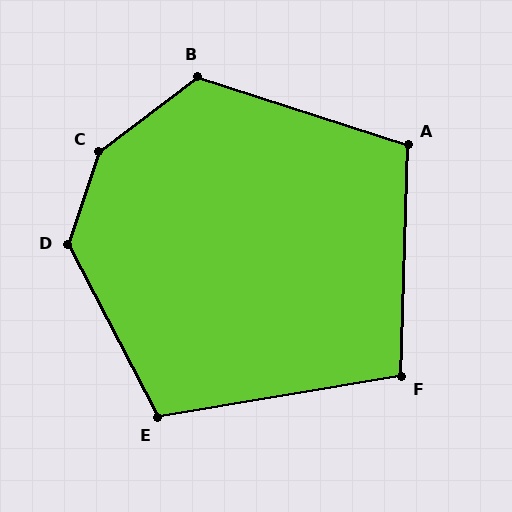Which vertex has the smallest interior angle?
F, at approximately 101 degrees.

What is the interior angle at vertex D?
Approximately 134 degrees (obtuse).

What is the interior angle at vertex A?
Approximately 106 degrees (obtuse).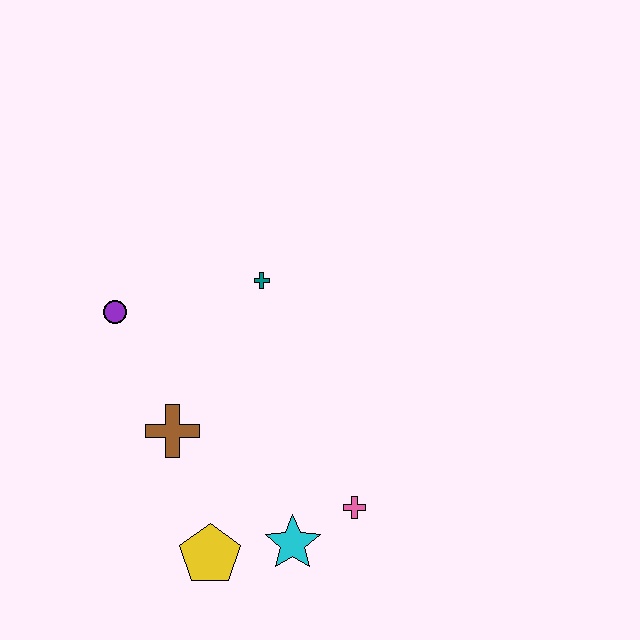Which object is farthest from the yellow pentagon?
The teal cross is farthest from the yellow pentagon.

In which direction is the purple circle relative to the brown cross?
The purple circle is above the brown cross.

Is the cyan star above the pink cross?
No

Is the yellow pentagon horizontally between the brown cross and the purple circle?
No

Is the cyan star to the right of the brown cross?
Yes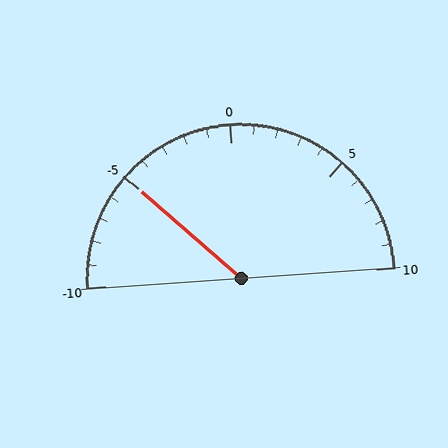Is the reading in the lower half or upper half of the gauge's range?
The reading is in the lower half of the range (-10 to 10).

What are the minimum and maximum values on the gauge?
The gauge ranges from -10 to 10.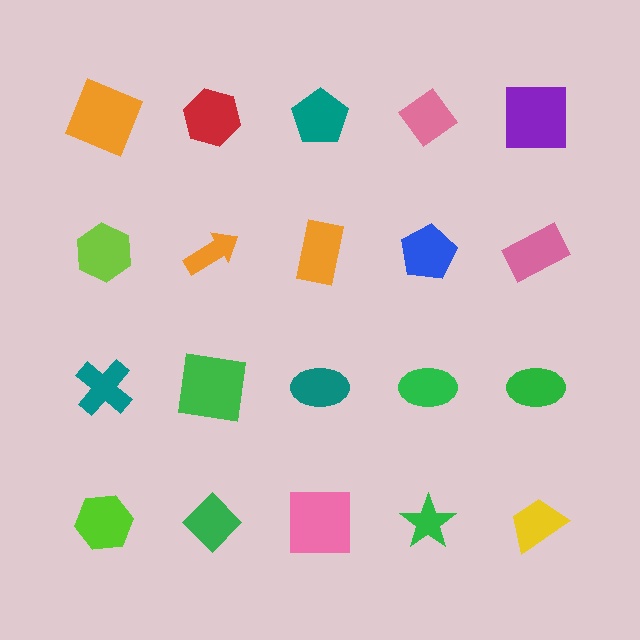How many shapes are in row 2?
5 shapes.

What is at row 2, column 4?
A blue pentagon.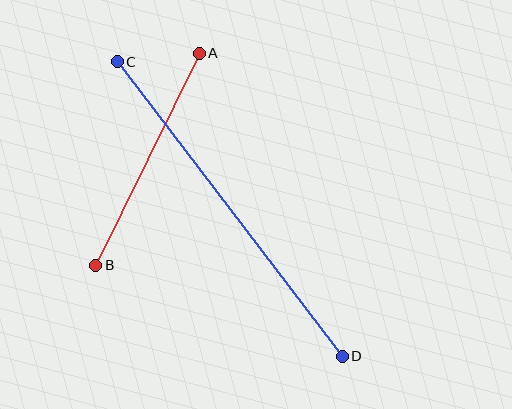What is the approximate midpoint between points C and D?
The midpoint is at approximately (230, 209) pixels.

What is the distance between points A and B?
The distance is approximately 236 pixels.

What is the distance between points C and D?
The distance is approximately 371 pixels.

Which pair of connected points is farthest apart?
Points C and D are farthest apart.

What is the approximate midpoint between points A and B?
The midpoint is at approximately (147, 159) pixels.